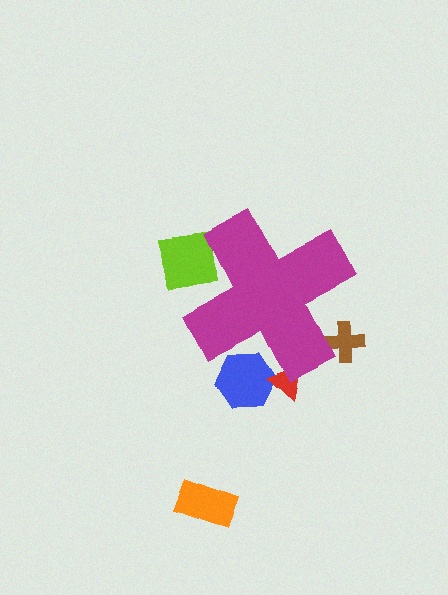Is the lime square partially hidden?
Yes, the lime square is partially hidden behind the magenta cross.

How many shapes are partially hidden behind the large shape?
4 shapes are partially hidden.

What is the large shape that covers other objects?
A magenta cross.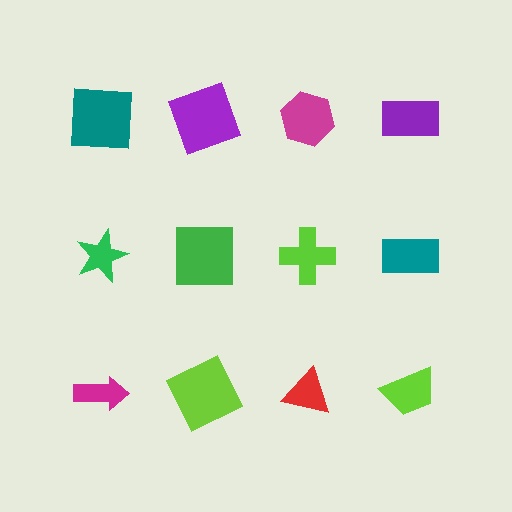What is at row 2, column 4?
A teal rectangle.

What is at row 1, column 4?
A purple rectangle.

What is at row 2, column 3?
A lime cross.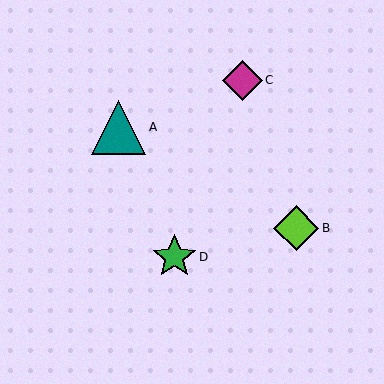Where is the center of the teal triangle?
The center of the teal triangle is at (118, 127).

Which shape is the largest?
The teal triangle (labeled A) is the largest.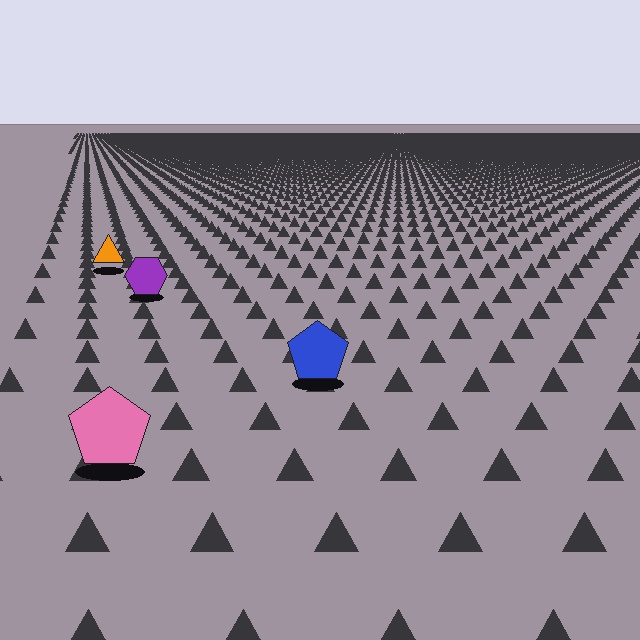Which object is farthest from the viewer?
The orange triangle is farthest from the viewer. It appears smaller and the ground texture around it is denser.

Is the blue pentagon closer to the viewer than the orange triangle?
Yes. The blue pentagon is closer — you can tell from the texture gradient: the ground texture is coarser near it.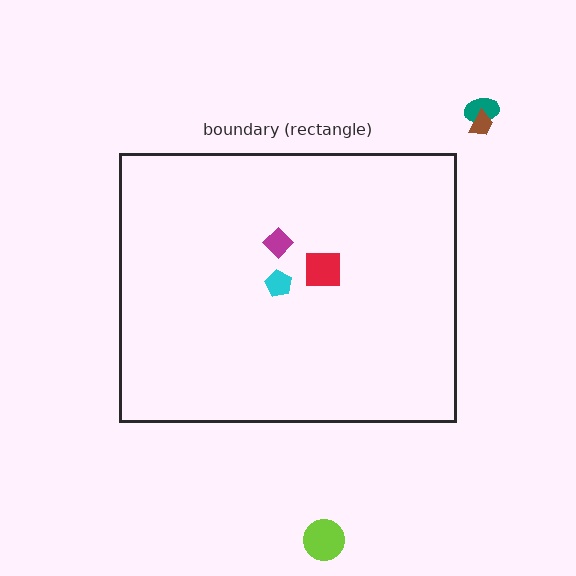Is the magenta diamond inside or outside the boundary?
Inside.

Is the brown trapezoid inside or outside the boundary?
Outside.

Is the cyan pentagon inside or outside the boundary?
Inside.